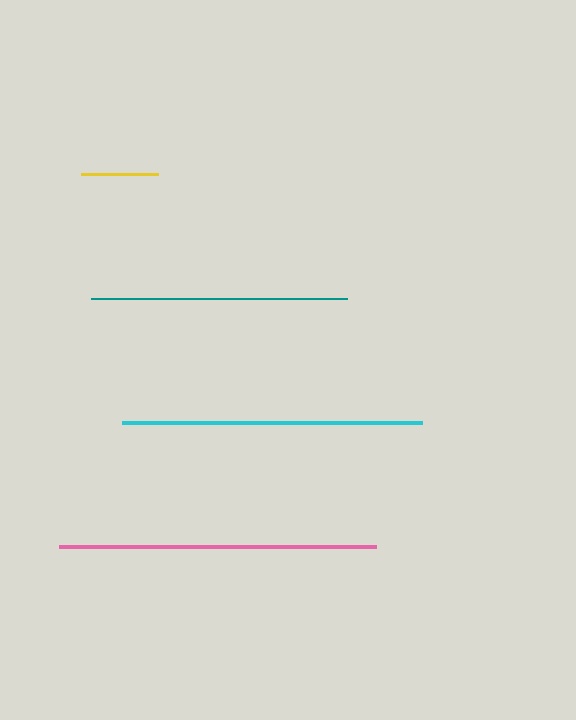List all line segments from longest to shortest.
From longest to shortest: pink, cyan, teal, yellow.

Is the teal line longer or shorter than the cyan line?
The cyan line is longer than the teal line.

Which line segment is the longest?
The pink line is the longest at approximately 317 pixels.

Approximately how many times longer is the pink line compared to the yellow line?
The pink line is approximately 4.1 times the length of the yellow line.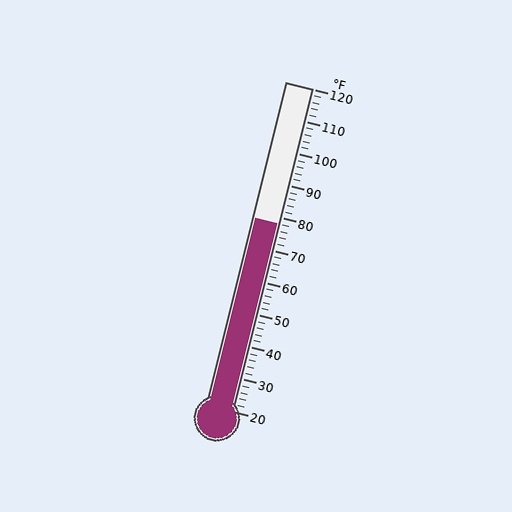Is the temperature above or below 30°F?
The temperature is above 30°F.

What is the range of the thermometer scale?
The thermometer scale ranges from 20°F to 120°F.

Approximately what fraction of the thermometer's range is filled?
The thermometer is filled to approximately 60% of its range.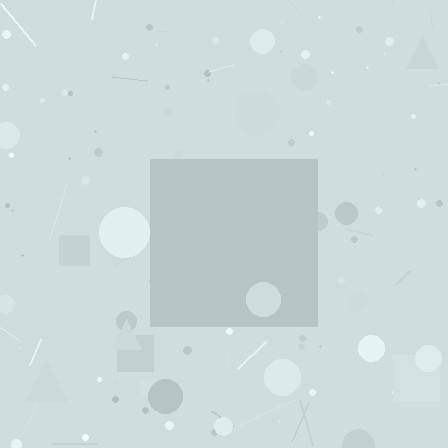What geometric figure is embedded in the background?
A square is embedded in the background.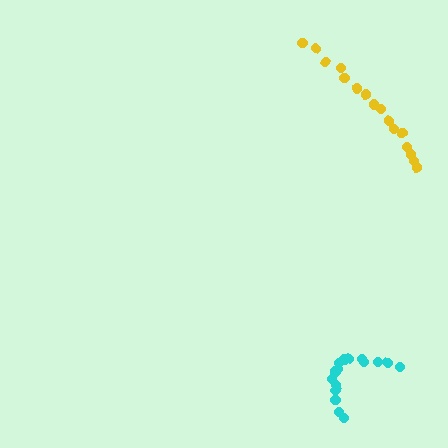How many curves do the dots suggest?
There are 2 distinct paths.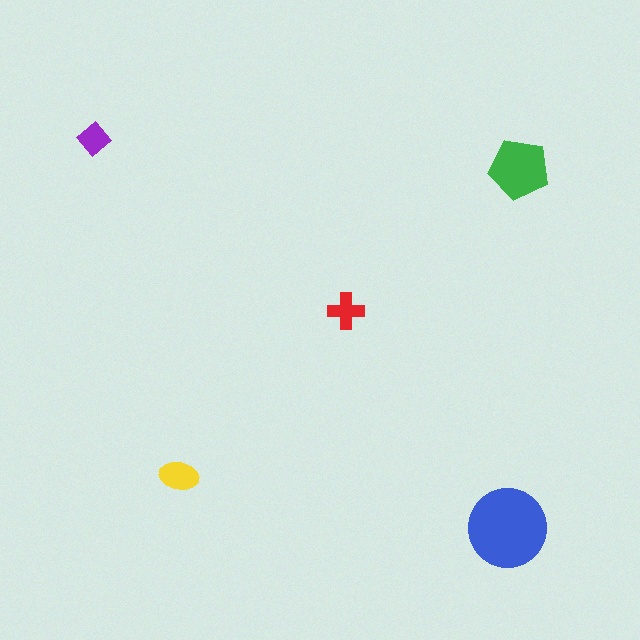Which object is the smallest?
The purple diamond.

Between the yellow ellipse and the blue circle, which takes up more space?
The blue circle.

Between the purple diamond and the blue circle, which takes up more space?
The blue circle.